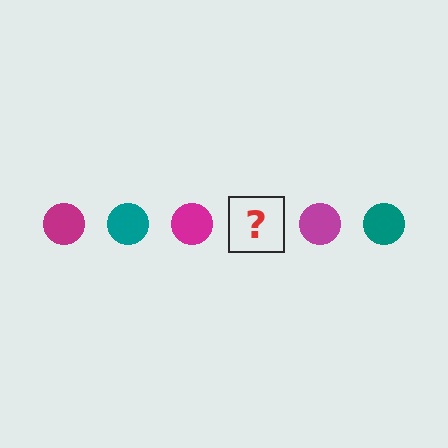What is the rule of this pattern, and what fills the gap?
The rule is that the pattern cycles through magenta, teal circles. The gap should be filled with a teal circle.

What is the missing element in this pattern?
The missing element is a teal circle.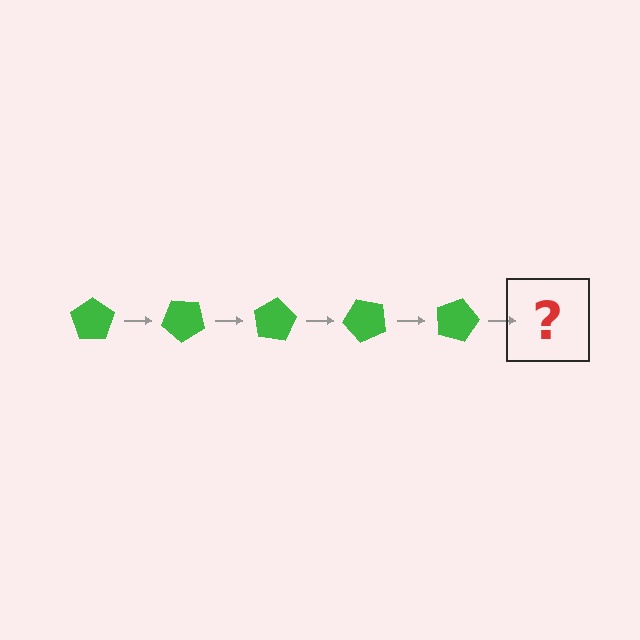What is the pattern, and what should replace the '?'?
The pattern is that the pentagon rotates 40 degrees each step. The '?' should be a green pentagon rotated 200 degrees.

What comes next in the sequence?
The next element should be a green pentagon rotated 200 degrees.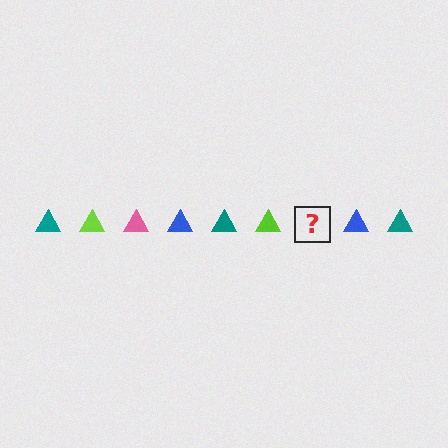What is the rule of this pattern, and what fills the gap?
The rule is that the pattern cycles through teal, lime, pink, blue triangles. The gap should be filled with a pink triangle.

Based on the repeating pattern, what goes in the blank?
The blank should be a pink triangle.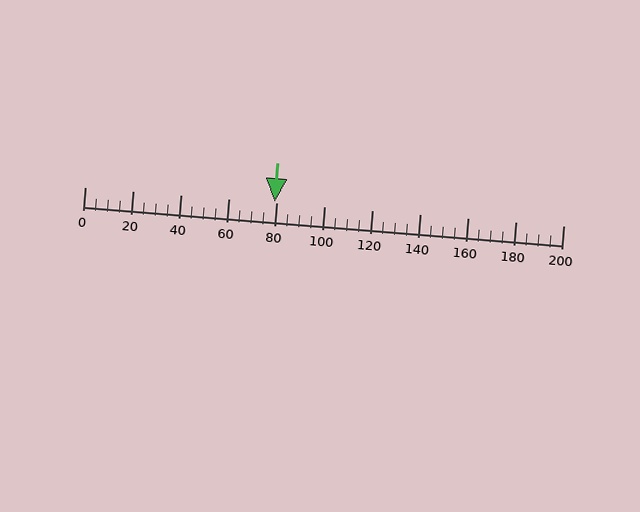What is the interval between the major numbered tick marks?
The major tick marks are spaced 20 units apart.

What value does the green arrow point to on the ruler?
The green arrow points to approximately 79.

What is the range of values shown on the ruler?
The ruler shows values from 0 to 200.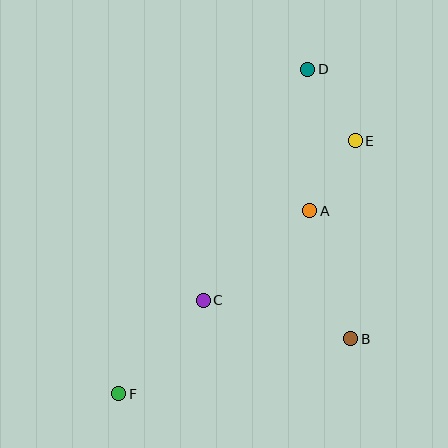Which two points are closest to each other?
Points A and E are closest to each other.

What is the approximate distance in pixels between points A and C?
The distance between A and C is approximately 139 pixels.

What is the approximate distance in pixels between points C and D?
The distance between C and D is approximately 254 pixels.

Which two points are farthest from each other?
Points D and F are farthest from each other.